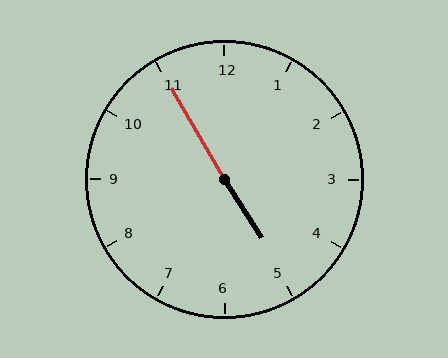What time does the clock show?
4:55.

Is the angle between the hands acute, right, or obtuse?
It is obtuse.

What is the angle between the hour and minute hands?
Approximately 178 degrees.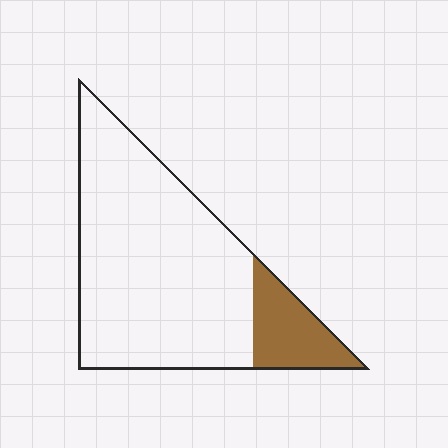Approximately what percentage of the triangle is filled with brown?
Approximately 15%.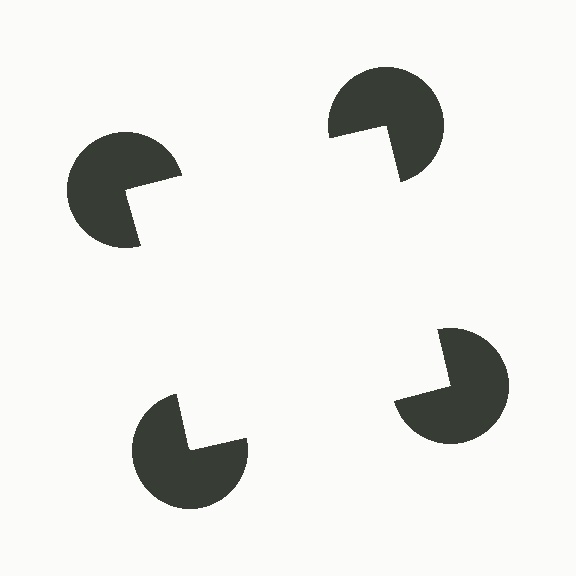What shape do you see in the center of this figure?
An illusory square — its edges are inferred from the aligned wedge cuts in the pac-man discs, not physically drawn.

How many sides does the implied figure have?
4 sides.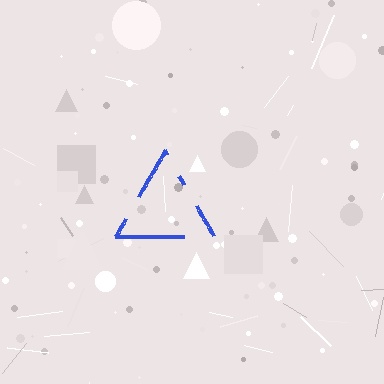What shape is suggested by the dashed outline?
The dashed outline suggests a triangle.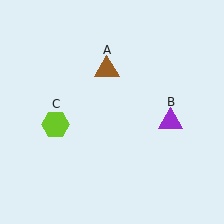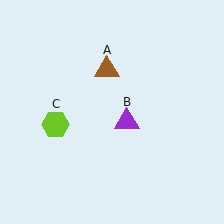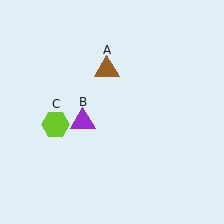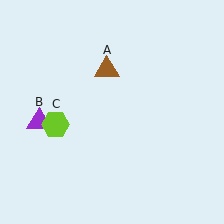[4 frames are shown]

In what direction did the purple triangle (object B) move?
The purple triangle (object B) moved left.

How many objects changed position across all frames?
1 object changed position: purple triangle (object B).